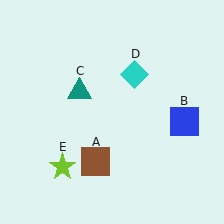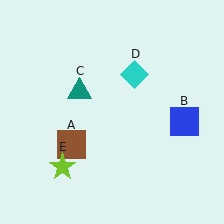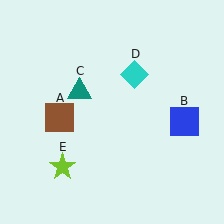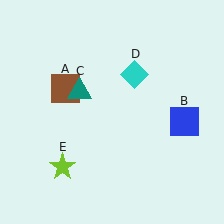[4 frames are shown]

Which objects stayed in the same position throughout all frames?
Blue square (object B) and teal triangle (object C) and cyan diamond (object D) and lime star (object E) remained stationary.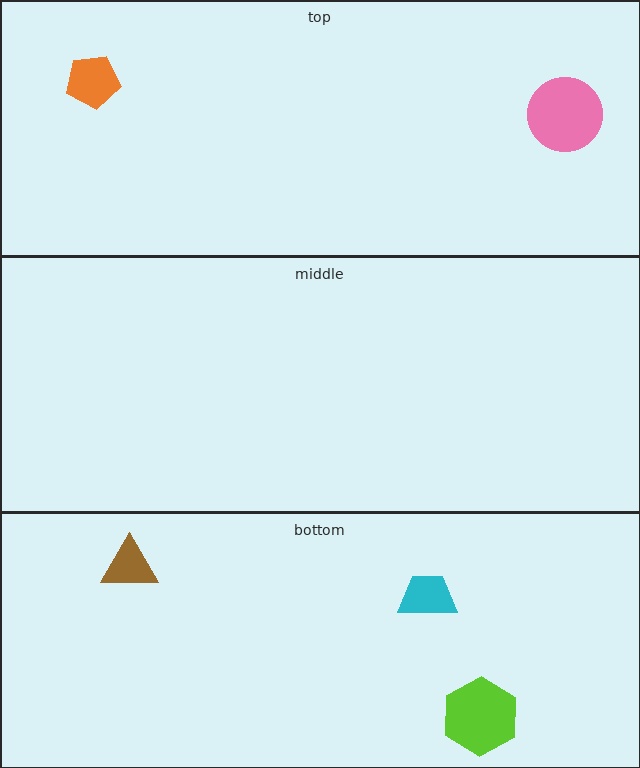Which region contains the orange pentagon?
The top region.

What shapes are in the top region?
The pink circle, the orange pentagon.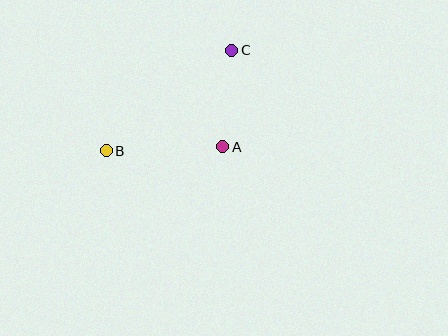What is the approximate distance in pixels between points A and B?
The distance between A and B is approximately 117 pixels.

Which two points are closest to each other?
Points A and C are closest to each other.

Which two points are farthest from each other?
Points B and C are farthest from each other.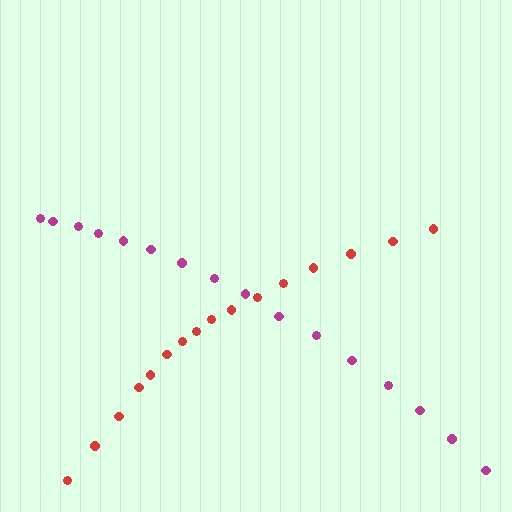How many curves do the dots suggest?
There are 2 distinct paths.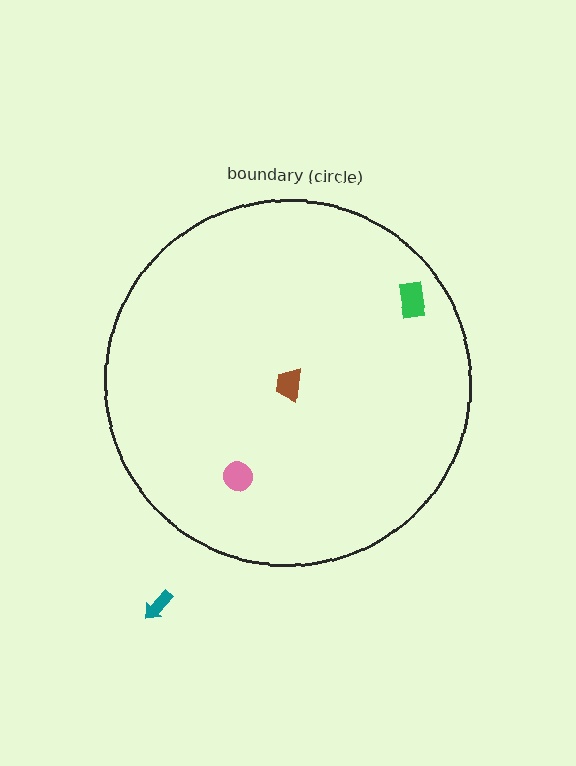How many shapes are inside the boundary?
3 inside, 1 outside.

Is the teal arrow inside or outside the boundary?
Outside.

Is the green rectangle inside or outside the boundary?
Inside.